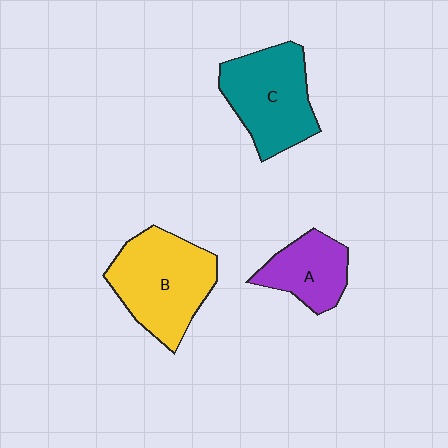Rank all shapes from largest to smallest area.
From largest to smallest: B (yellow), C (teal), A (purple).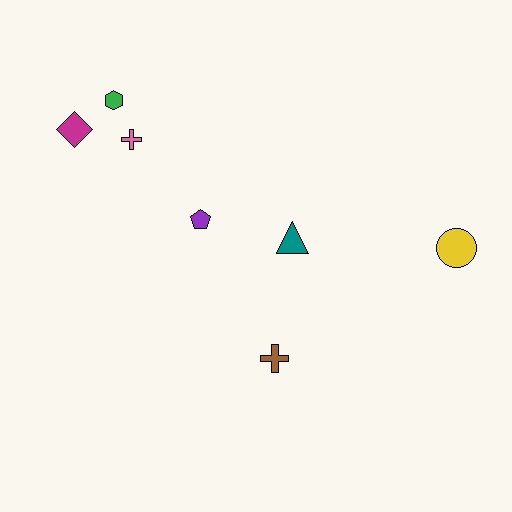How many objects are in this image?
There are 7 objects.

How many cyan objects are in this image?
There are no cyan objects.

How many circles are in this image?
There is 1 circle.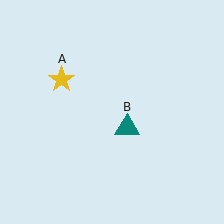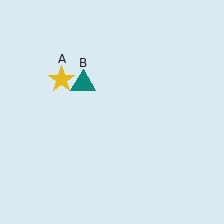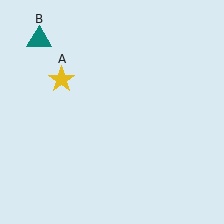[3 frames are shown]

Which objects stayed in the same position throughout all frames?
Yellow star (object A) remained stationary.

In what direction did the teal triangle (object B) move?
The teal triangle (object B) moved up and to the left.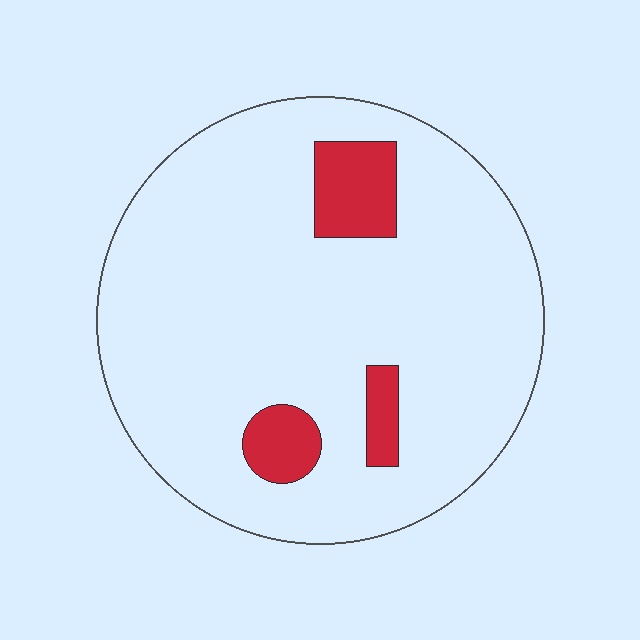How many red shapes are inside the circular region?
3.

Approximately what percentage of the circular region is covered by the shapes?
Approximately 10%.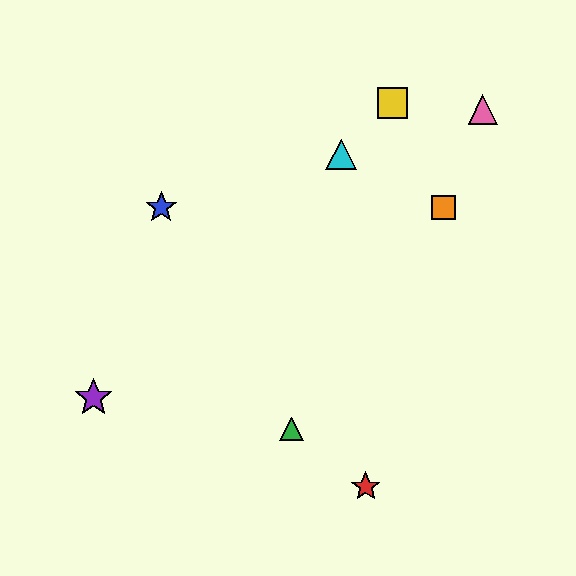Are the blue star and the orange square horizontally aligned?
Yes, both are at y≈207.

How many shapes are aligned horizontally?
2 shapes (the blue star, the orange square) are aligned horizontally.